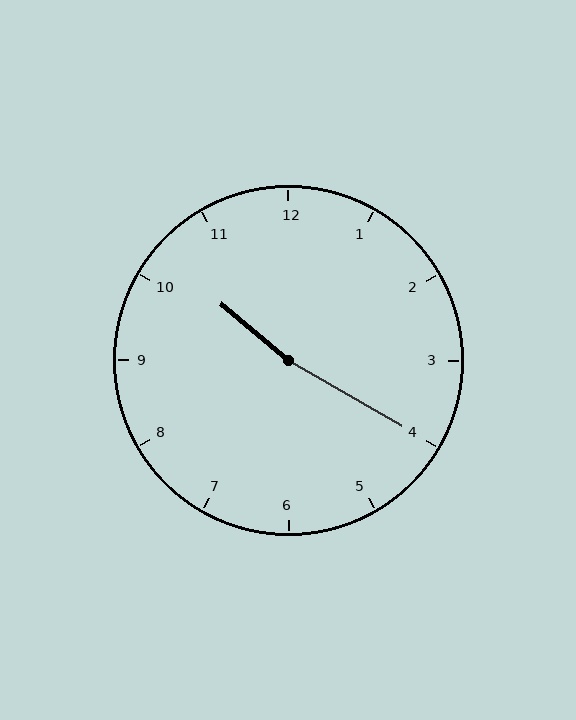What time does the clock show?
10:20.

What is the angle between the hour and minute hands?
Approximately 170 degrees.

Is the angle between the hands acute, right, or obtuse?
It is obtuse.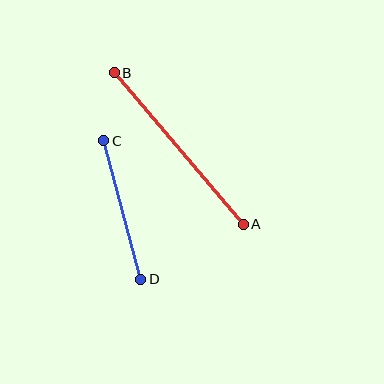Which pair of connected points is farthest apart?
Points A and B are farthest apart.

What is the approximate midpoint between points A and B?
The midpoint is at approximately (179, 149) pixels.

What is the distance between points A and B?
The distance is approximately 199 pixels.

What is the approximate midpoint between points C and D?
The midpoint is at approximately (122, 210) pixels.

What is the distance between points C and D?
The distance is approximately 143 pixels.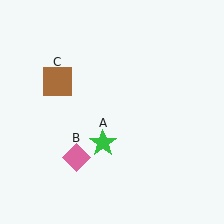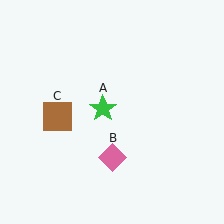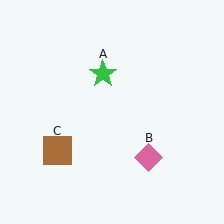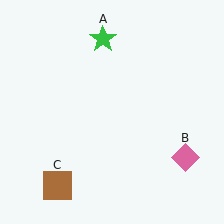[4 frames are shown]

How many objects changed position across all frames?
3 objects changed position: green star (object A), pink diamond (object B), brown square (object C).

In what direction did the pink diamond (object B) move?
The pink diamond (object B) moved right.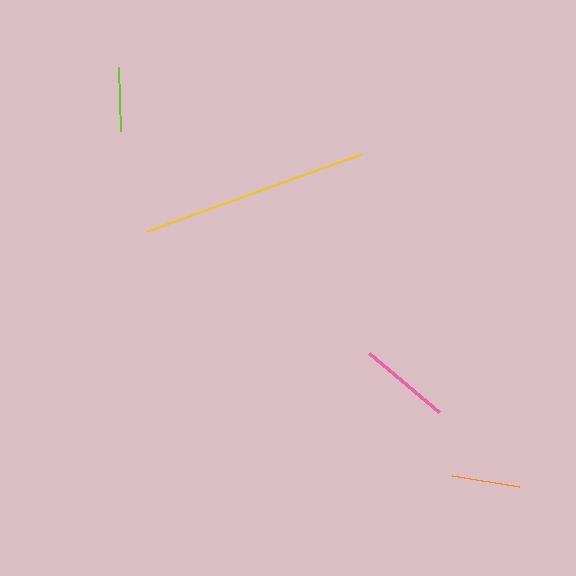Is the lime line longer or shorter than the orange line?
The orange line is longer than the lime line.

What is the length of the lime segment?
The lime segment is approximately 64 pixels long.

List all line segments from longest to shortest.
From longest to shortest: yellow, pink, orange, lime.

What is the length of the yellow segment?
The yellow segment is approximately 227 pixels long.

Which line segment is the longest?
The yellow line is the longest at approximately 227 pixels.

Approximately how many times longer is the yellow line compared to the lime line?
The yellow line is approximately 3.6 times the length of the lime line.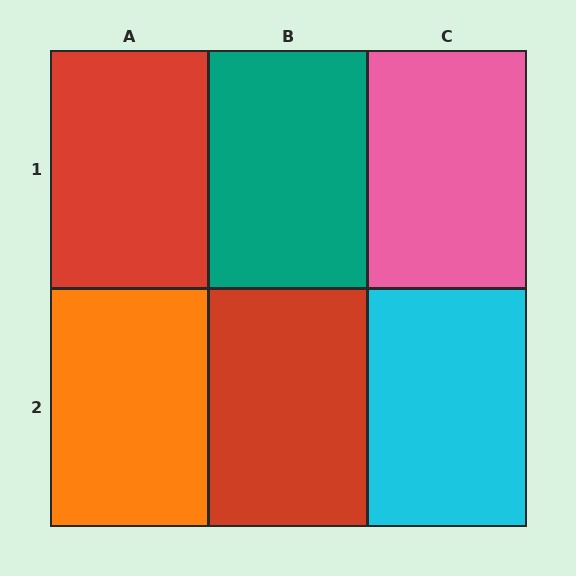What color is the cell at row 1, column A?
Red.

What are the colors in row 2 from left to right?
Orange, red, cyan.